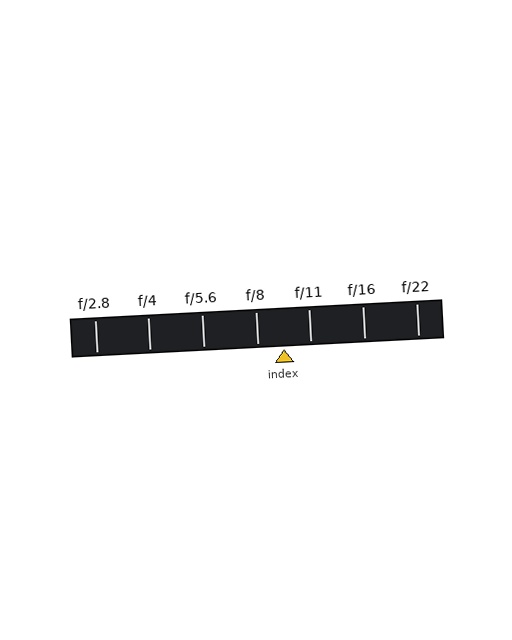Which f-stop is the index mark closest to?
The index mark is closest to f/8.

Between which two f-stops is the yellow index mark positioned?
The index mark is between f/8 and f/11.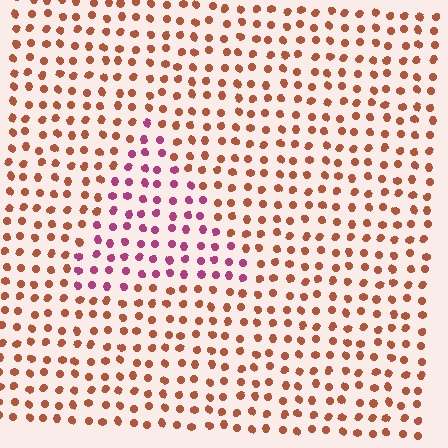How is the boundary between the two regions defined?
The boundary is defined purely by a slight shift in hue (about 50 degrees). Spacing, size, and orientation are identical on both sides.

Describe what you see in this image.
The image is filled with small brown elements in a uniform arrangement. A triangle-shaped region is visible where the elements are tinted to a slightly different hue, forming a subtle color boundary.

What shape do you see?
I see a triangle.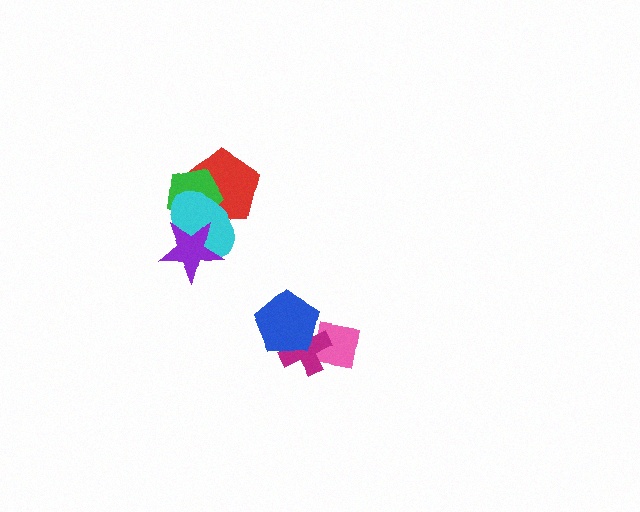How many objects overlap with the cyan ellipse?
3 objects overlap with the cyan ellipse.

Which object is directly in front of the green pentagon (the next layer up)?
The cyan ellipse is directly in front of the green pentagon.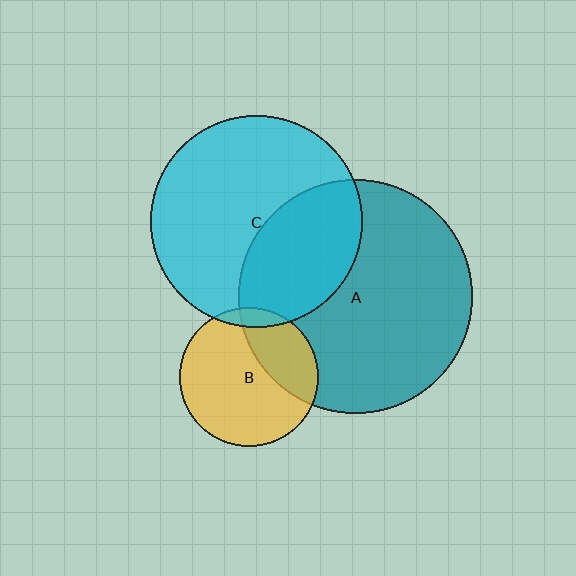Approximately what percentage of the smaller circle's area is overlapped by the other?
Approximately 30%.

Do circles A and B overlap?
Yes.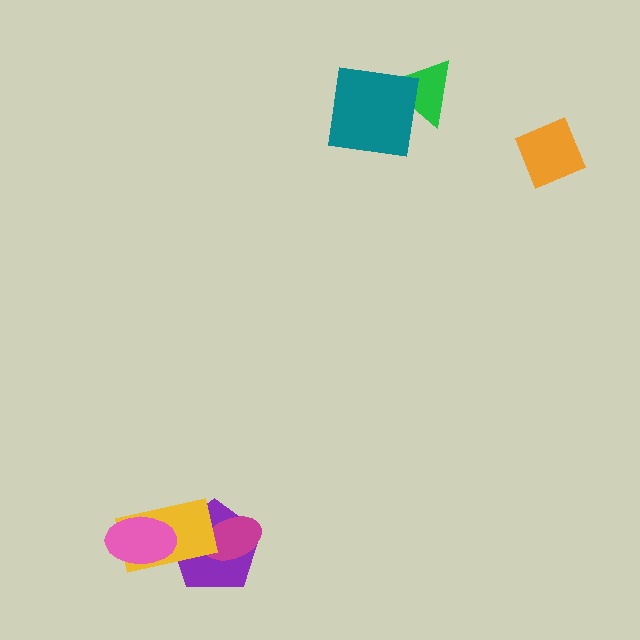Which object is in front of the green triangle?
The teal square is in front of the green triangle.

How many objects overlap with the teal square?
1 object overlaps with the teal square.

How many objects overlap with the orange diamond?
0 objects overlap with the orange diamond.